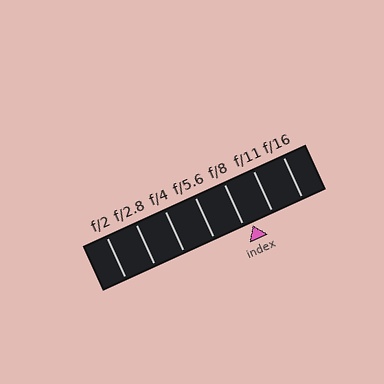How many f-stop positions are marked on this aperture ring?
There are 7 f-stop positions marked.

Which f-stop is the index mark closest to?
The index mark is closest to f/8.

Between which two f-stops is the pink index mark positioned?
The index mark is between f/8 and f/11.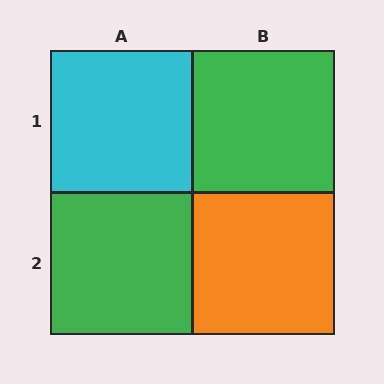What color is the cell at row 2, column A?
Green.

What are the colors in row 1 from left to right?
Cyan, green.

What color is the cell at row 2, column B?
Orange.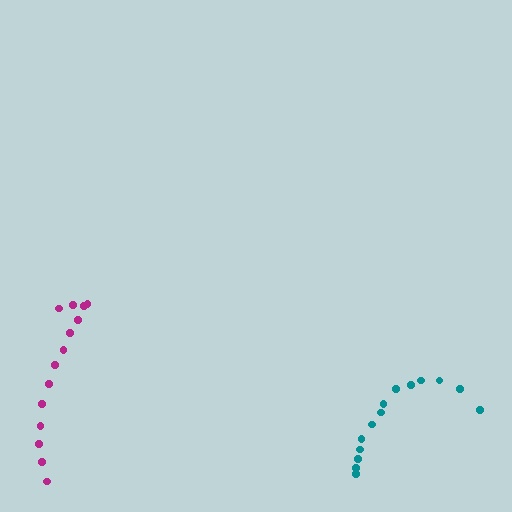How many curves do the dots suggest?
There are 2 distinct paths.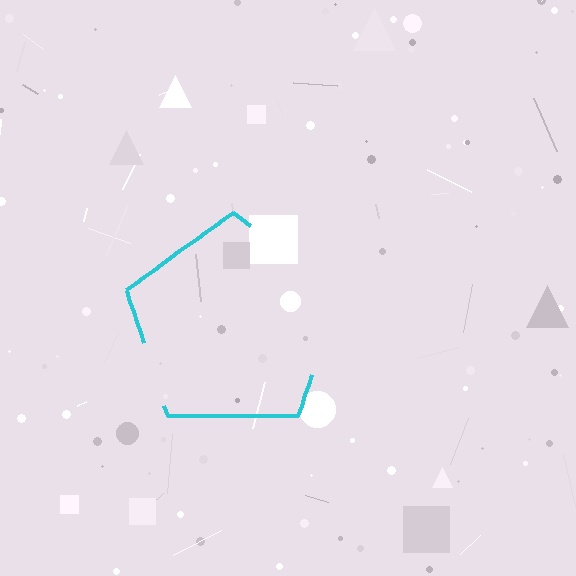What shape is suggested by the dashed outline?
The dashed outline suggests a pentagon.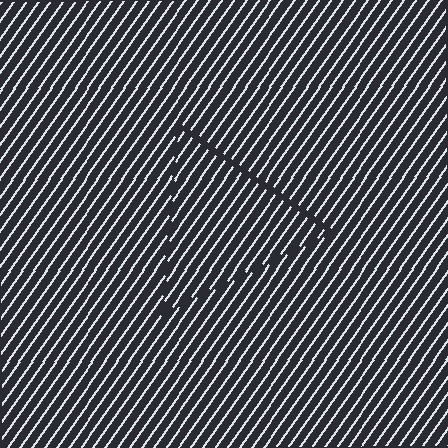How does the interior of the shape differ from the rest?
The interior of the shape contains the same grating, shifted by half a period — the contour is defined by the phase discontinuity where line-ends from the inner and outer gratings abut.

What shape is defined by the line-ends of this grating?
An illusory triangle. The interior of the shape contains the same grating, shifted by half a period — the contour is defined by the phase discontinuity where line-ends from the inner and outer gratings abut.